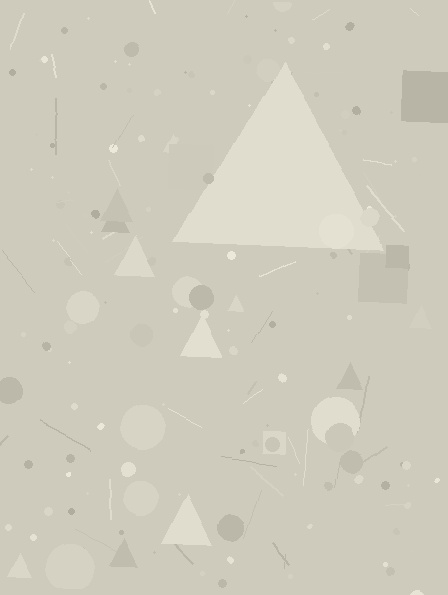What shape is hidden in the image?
A triangle is hidden in the image.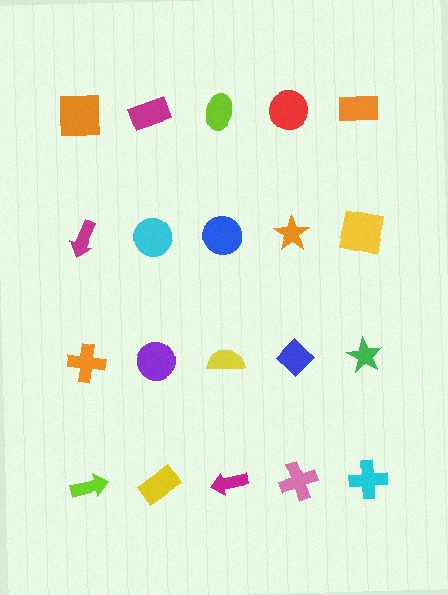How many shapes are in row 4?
5 shapes.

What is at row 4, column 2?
A yellow rectangle.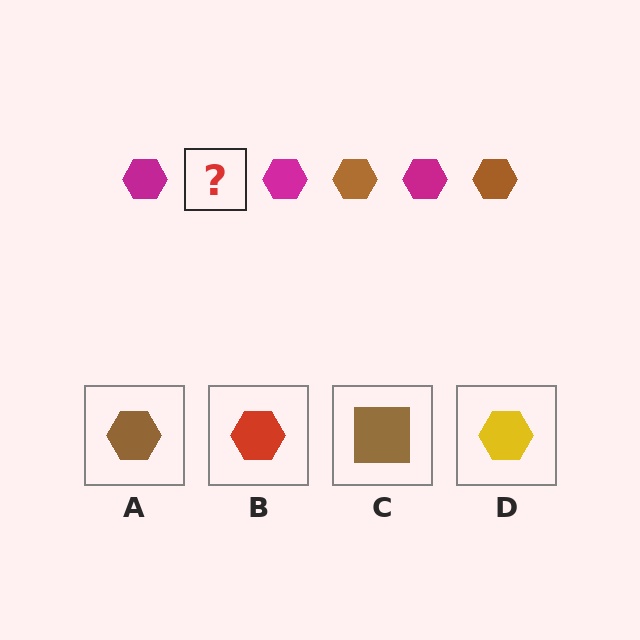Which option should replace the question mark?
Option A.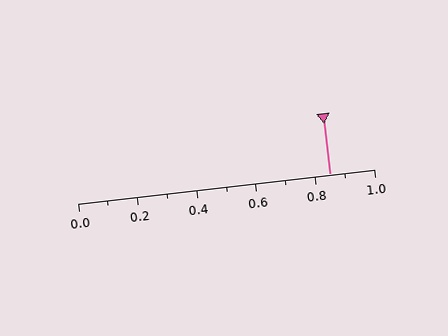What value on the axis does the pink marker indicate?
The marker indicates approximately 0.85.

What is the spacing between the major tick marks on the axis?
The major ticks are spaced 0.2 apart.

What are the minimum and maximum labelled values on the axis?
The axis runs from 0.0 to 1.0.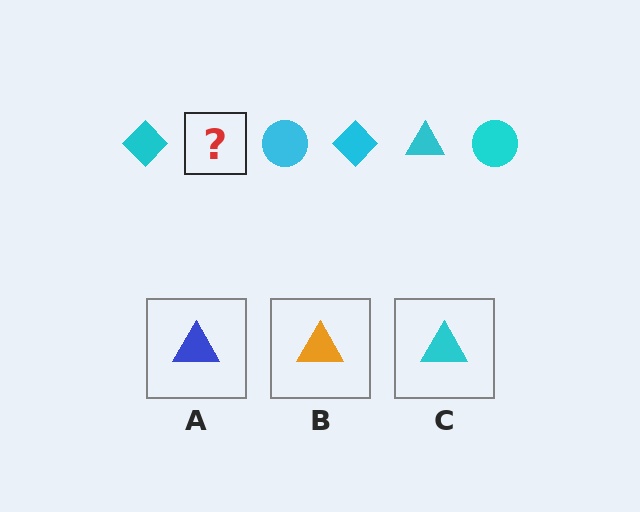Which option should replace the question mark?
Option C.